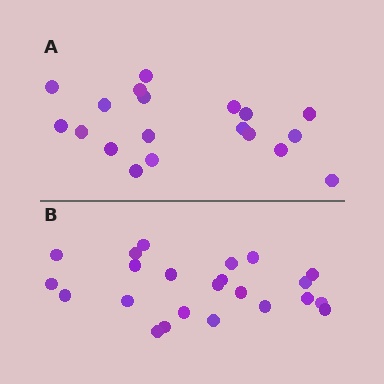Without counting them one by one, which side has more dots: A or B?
Region B (the bottom region) has more dots.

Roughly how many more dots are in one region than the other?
Region B has about 4 more dots than region A.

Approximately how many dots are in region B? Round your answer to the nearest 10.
About 20 dots. (The exact count is 23, which rounds to 20.)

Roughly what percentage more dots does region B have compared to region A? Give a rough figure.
About 20% more.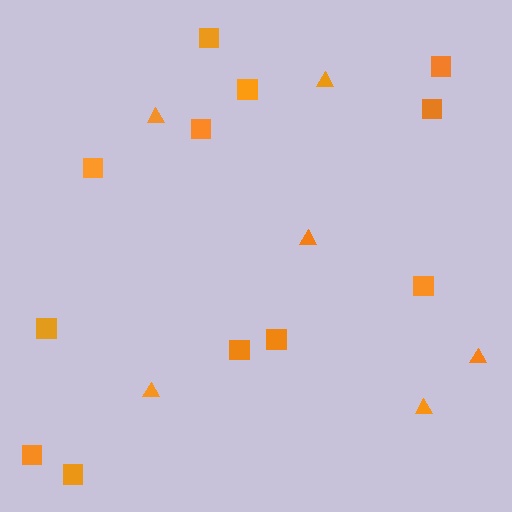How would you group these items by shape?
There are 2 groups: one group of triangles (6) and one group of squares (12).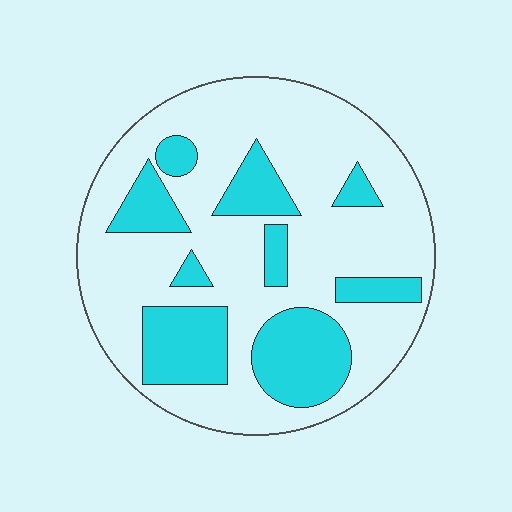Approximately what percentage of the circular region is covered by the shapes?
Approximately 30%.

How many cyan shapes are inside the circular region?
9.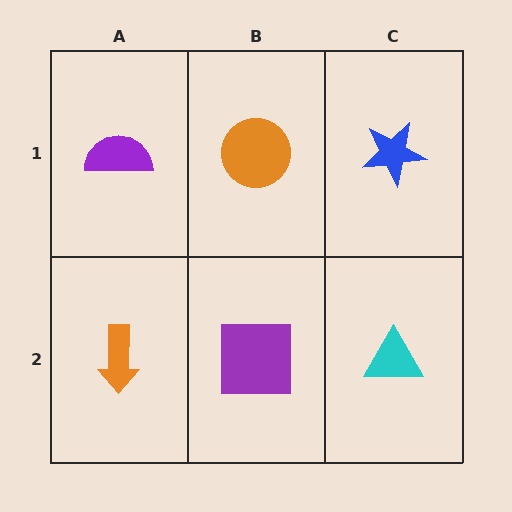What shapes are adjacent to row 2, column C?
A blue star (row 1, column C), a purple square (row 2, column B).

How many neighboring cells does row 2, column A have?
2.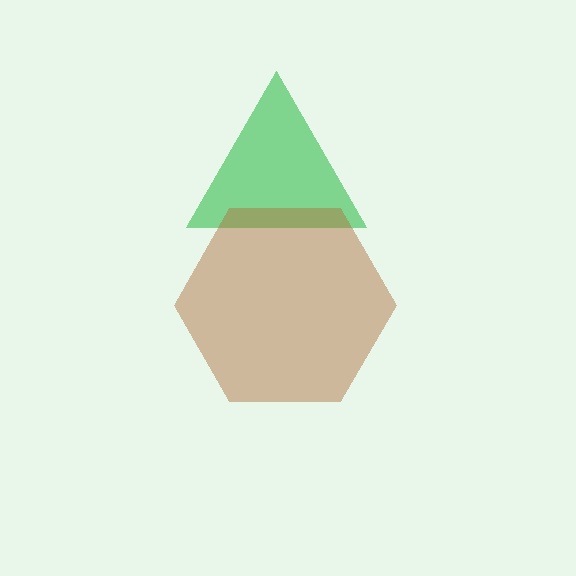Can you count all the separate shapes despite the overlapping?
Yes, there are 2 separate shapes.